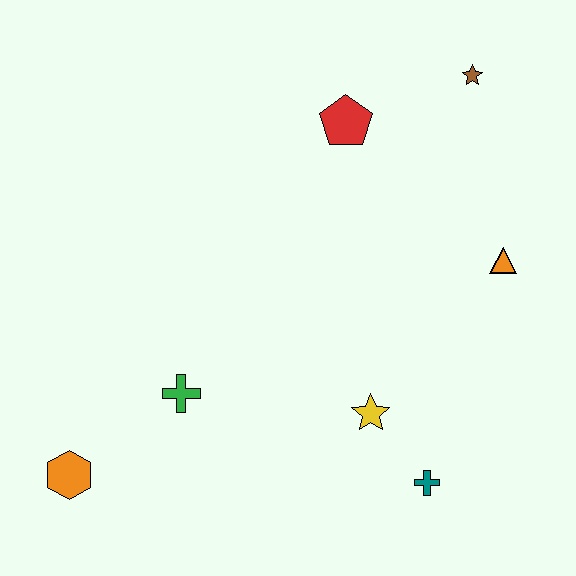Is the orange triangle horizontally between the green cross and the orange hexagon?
No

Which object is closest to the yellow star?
The teal cross is closest to the yellow star.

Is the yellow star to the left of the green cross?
No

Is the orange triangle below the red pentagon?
Yes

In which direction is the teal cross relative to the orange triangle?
The teal cross is below the orange triangle.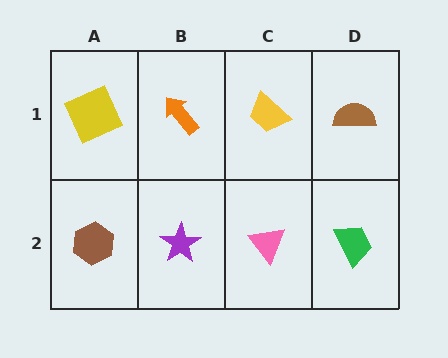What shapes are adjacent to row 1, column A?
A brown hexagon (row 2, column A), an orange arrow (row 1, column B).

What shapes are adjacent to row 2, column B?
An orange arrow (row 1, column B), a brown hexagon (row 2, column A), a pink triangle (row 2, column C).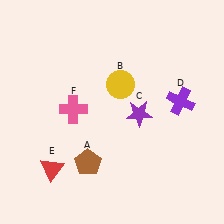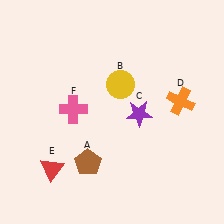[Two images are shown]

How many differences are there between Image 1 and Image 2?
There is 1 difference between the two images.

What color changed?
The cross (D) changed from purple in Image 1 to orange in Image 2.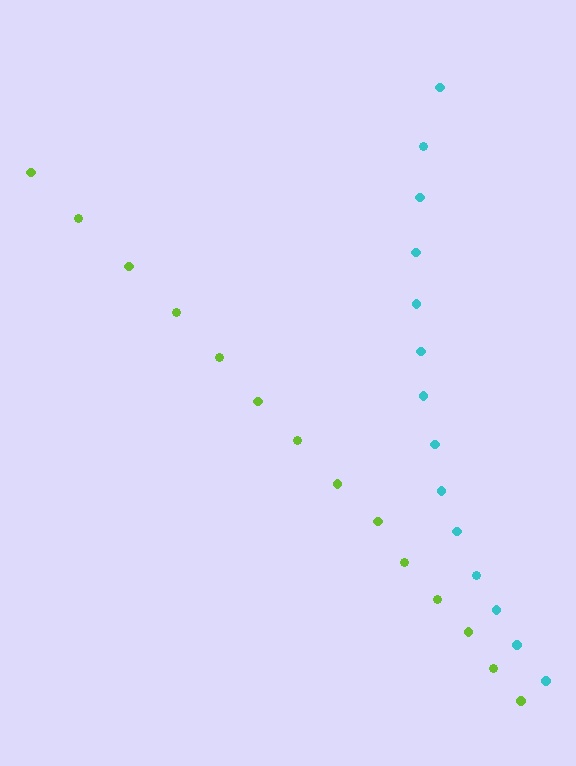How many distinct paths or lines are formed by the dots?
There are 2 distinct paths.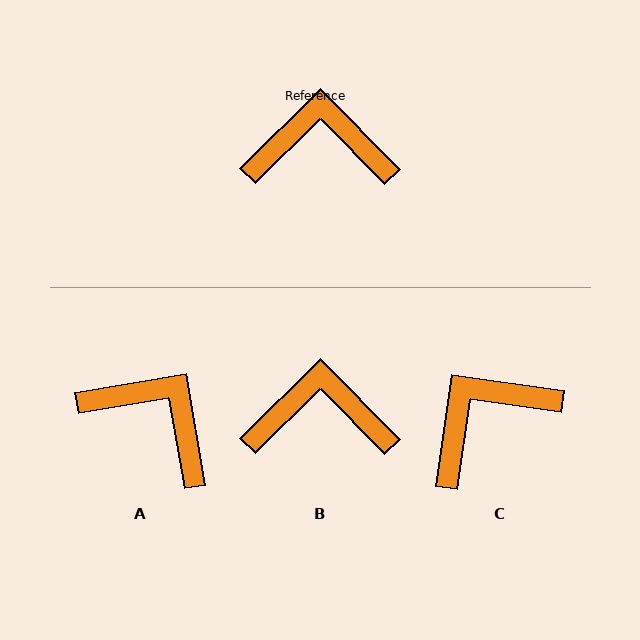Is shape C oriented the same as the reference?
No, it is off by about 37 degrees.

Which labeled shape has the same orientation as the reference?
B.